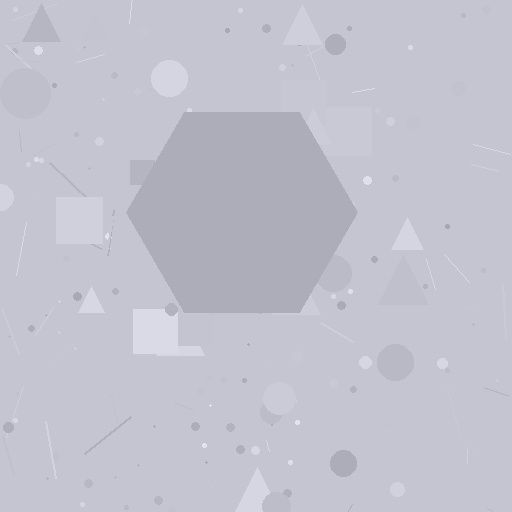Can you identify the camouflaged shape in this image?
The camouflaged shape is a hexagon.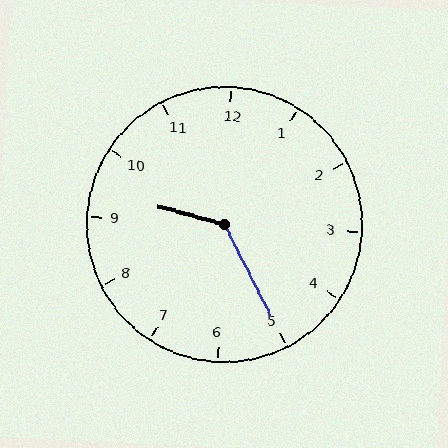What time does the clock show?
9:25.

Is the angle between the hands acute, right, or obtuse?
It is obtuse.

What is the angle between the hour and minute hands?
Approximately 132 degrees.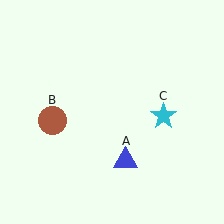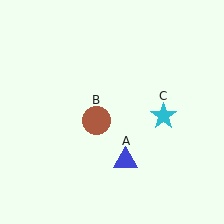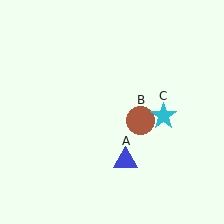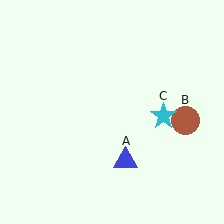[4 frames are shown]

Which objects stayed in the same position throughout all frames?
Blue triangle (object A) and cyan star (object C) remained stationary.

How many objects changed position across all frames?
1 object changed position: brown circle (object B).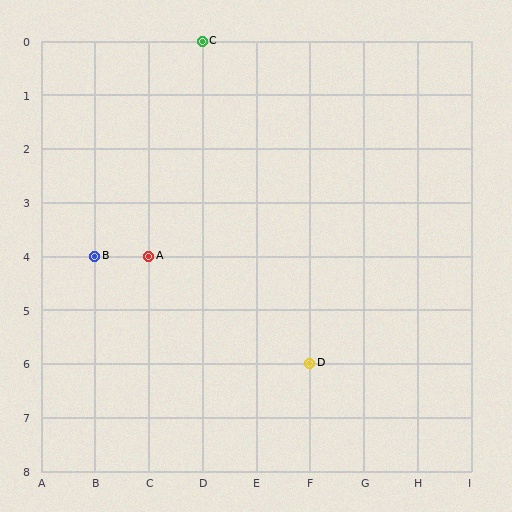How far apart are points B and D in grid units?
Points B and D are 4 columns and 2 rows apart (about 4.5 grid units diagonally).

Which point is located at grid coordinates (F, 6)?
Point D is at (F, 6).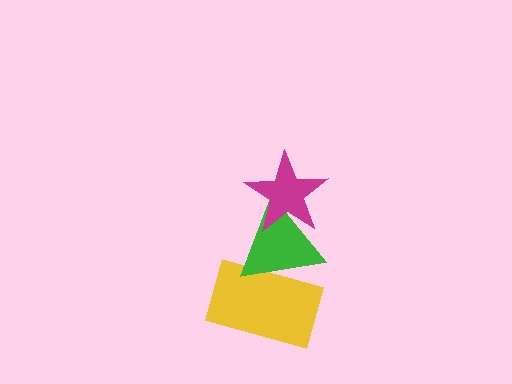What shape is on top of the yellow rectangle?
The green triangle is on top of the yellow rectangle.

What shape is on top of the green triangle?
The magenta star is on top of the green triangle.